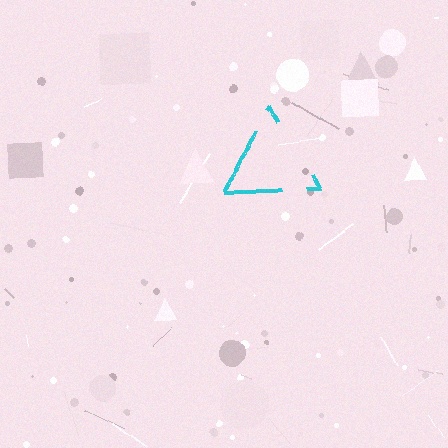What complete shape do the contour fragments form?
The contour fragments form a triangle.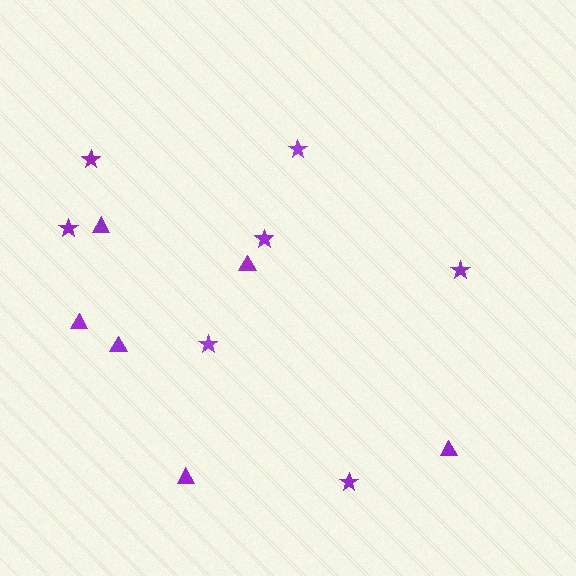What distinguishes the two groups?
There are 2 groups: one group of triangles (6) and one group of stars (7).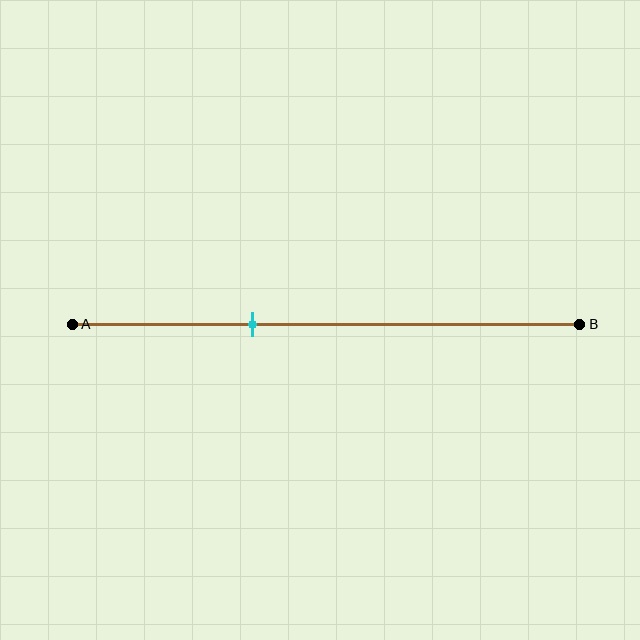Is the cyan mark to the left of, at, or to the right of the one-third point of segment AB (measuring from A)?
The cyan mark is approximately at the one-third point of segment AB.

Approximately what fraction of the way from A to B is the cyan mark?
The cyan mark is approximately 35% of the way from A to B.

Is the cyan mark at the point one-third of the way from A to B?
Yes, the mark is approximately at the one-third point.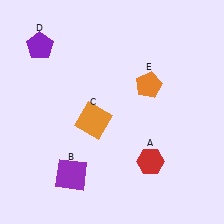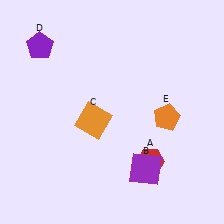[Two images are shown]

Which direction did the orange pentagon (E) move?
The orange pentagon (E) moved down.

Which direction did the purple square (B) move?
The purple square (B) moved right.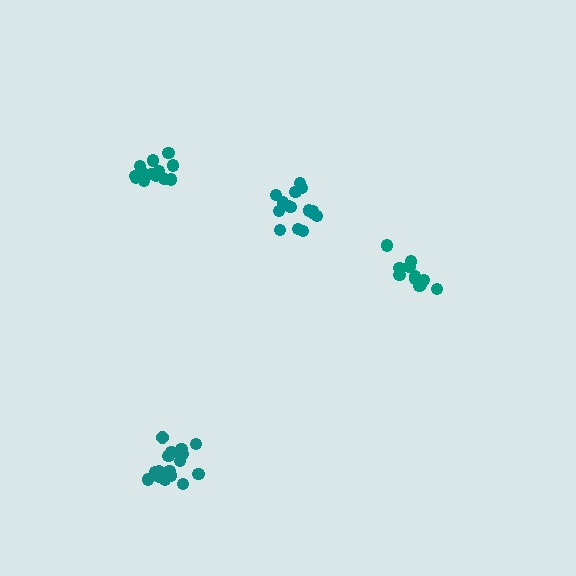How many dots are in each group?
Group 1: 17 dots, Group 2: 11 dots, Group 3: 16 dots, Group 4: 13 dots (57 total).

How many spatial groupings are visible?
There are 4 spatial groupings.